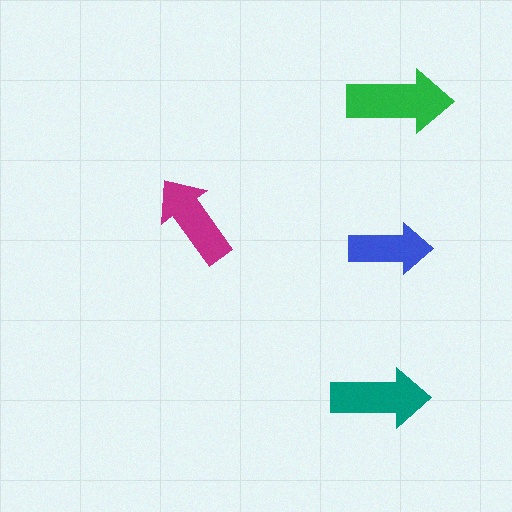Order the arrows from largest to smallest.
the green one, the teal one, the magenta one, the blue one.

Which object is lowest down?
The teal arrow is bottommost.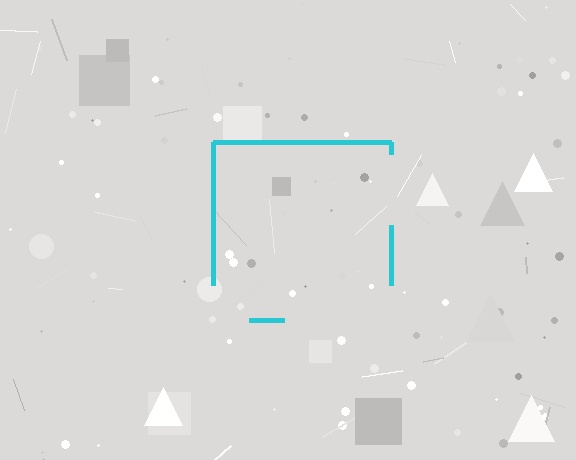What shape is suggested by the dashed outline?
The dashed outline suggests a square.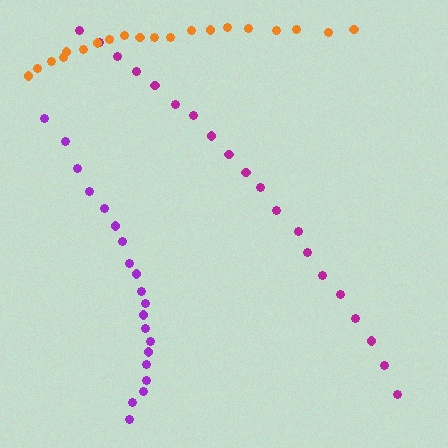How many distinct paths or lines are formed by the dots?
There are 3 distinct paths.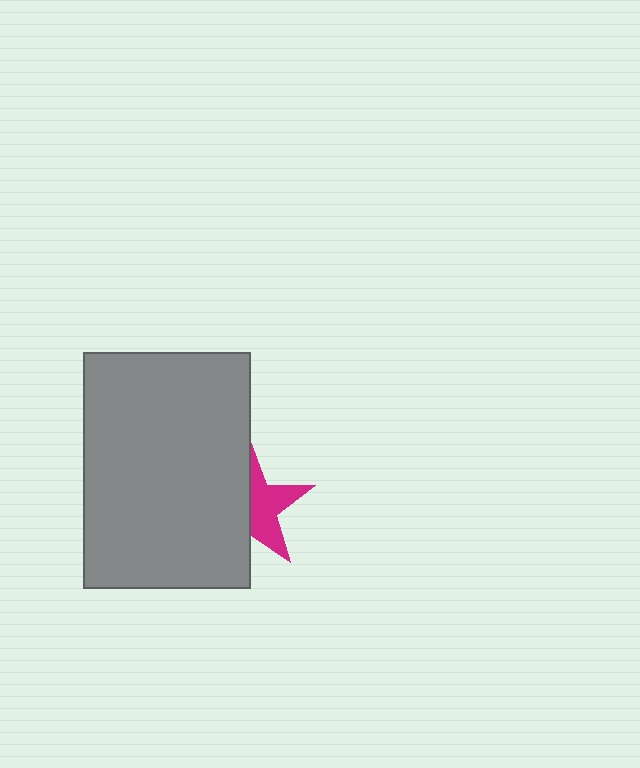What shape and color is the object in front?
The object in front is a gray rectangle.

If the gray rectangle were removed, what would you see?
You would see the complete magenta star.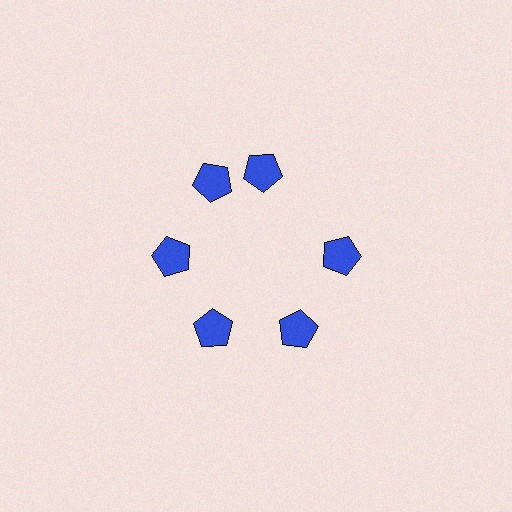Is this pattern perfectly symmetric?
No. The 6 blue pentagons are arranged in a ring, but one element near the 1 o'clock position is rotated out of alignment along the ring, breaking the 6-fold rotational symmetry.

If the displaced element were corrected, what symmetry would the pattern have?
It would have 6-fold rotational symmetry — the pattern would map onto itself every 60 degrees.